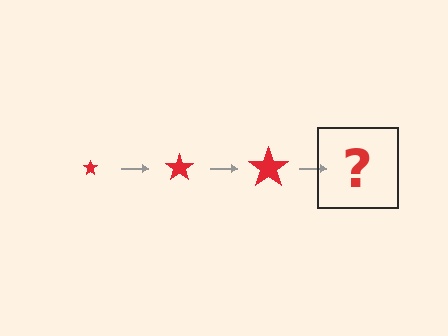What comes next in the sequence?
The next element should be a red star, larger than the previous one.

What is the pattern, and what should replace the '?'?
The pattern is that the star gets progressively larger each step. The '?' should be a red star, larger than the previous one.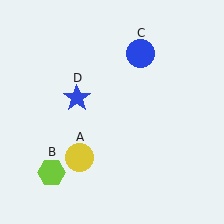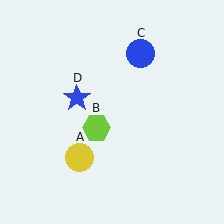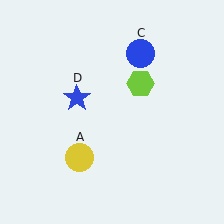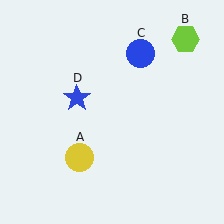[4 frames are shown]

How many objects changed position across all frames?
1 object changed position: lime hexagon (object B).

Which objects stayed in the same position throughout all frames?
Yellow circle (object A) and blue circle (object C) and blue star (object D) remained stationary.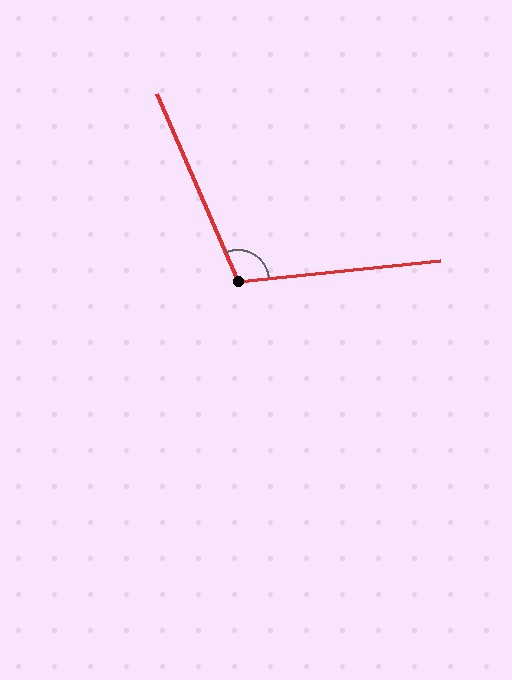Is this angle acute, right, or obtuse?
It is obtuse.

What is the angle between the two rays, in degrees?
Approximately 108 degrees.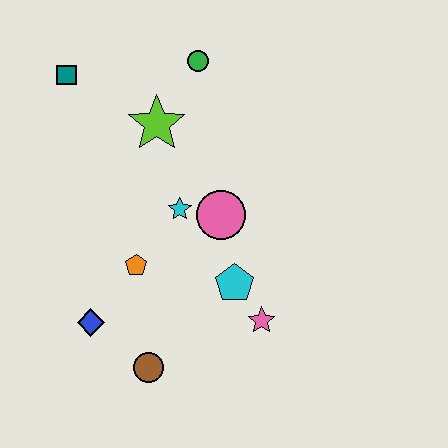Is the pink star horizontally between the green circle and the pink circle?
No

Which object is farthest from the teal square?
The pink star is farthest from the teal square.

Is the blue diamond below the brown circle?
No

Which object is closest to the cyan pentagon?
The pink star is closest to the cyan pentagon.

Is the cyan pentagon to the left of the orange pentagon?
No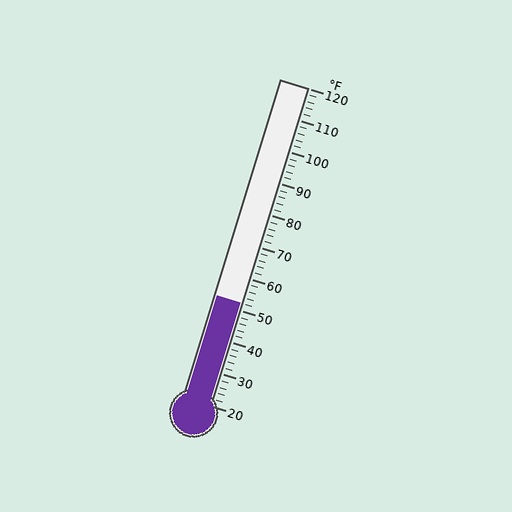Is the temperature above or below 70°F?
The temperature is below 70°F.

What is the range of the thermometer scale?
The thermometer scale ranges from 20°F to 120°F.